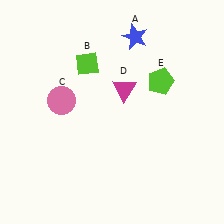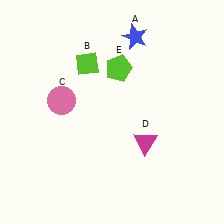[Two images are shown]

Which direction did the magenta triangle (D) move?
The magenta triangle (D) moved down.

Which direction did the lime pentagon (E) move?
The lime pentagon (E) moved left.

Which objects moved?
The objects that moved are: the magenta triangle (D), the lime pentagon (E).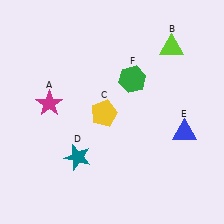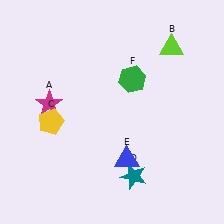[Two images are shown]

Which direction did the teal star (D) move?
The teal star (D) moved right.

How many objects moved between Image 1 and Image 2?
3 objects moved between the two images.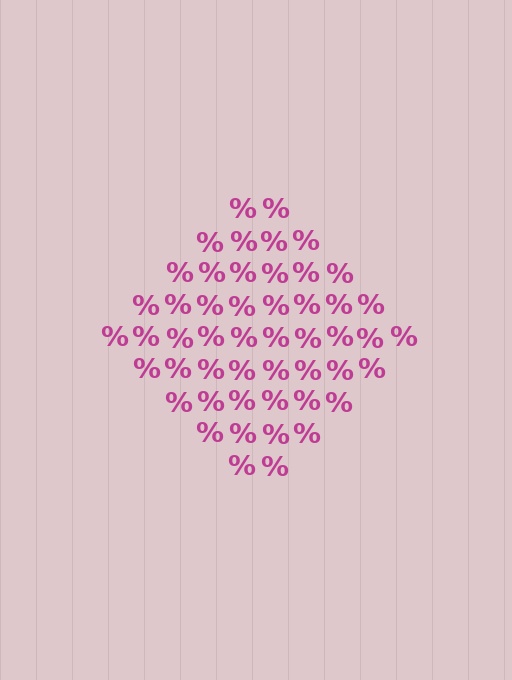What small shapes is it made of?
It is made of small percent signs.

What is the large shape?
The large shape is a diamond.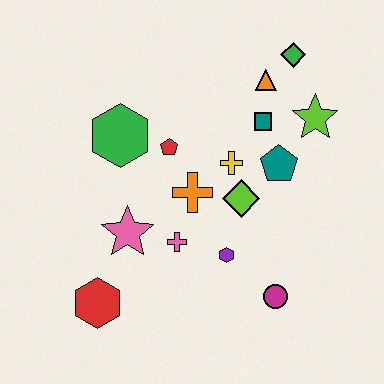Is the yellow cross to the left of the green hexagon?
No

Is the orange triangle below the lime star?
No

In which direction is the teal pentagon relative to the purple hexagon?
The teal pentagon is above the purple hexagon.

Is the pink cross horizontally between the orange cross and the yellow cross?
No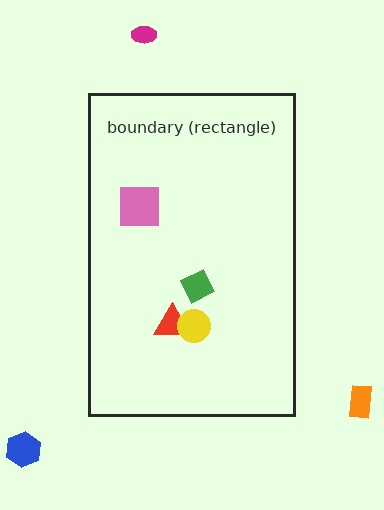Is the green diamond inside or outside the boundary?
Inside.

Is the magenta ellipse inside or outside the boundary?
Outside.